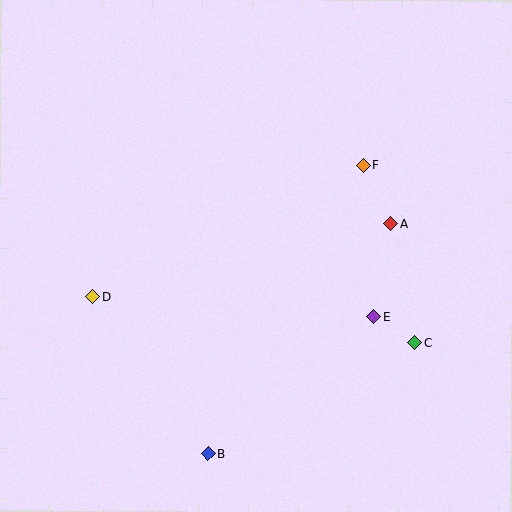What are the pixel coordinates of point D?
Point D is at (93, 296).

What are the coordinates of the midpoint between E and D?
The midpoint between E and D is at (233, 307).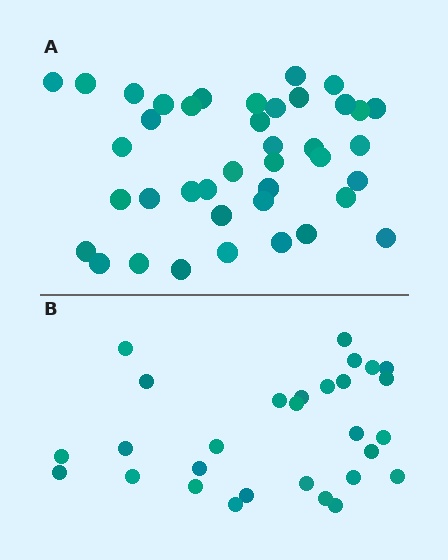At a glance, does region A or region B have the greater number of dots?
Region A (the top region) has more dots.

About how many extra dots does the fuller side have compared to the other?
Region A has roughly 12 or so more dots than region B.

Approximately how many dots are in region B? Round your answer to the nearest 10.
About 30 dots. (The exact count is 29, which rounds to 30.)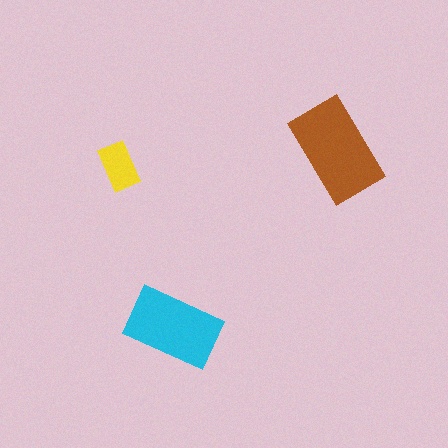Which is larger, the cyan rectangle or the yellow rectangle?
The cyan one.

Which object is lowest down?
The cyan rectangle is bottommost.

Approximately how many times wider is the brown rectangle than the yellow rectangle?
About 2 times wider.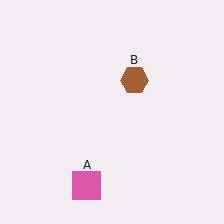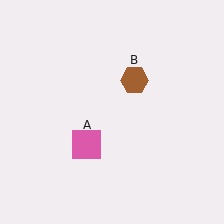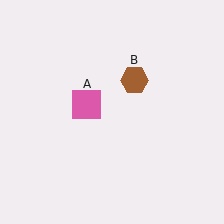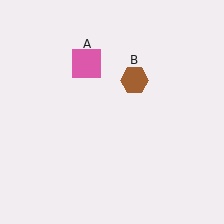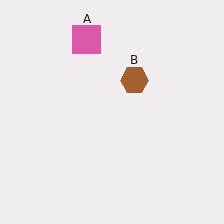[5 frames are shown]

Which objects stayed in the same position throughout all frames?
Brown hexagon (object B) remained stationary.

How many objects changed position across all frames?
1 object changed position: pink square (object A).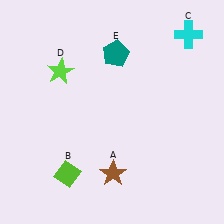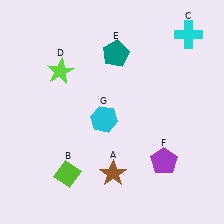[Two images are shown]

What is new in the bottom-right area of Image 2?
A purple pentagon (F) was added in the bottom-right area of Image 2.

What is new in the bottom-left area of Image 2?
A cyan hexagon (G) was added in the bottom-left area of Image 2.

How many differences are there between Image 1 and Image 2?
There are 2 differences between the two images.